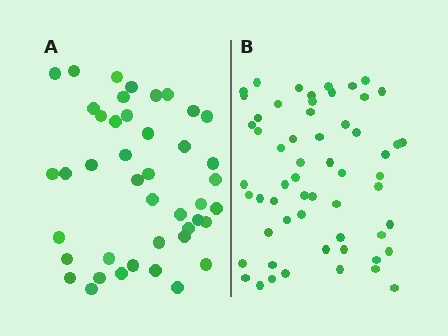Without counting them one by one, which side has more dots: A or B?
Region B (the right region) has more dots.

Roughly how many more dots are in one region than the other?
Region B has approximately 15 more dots than region A.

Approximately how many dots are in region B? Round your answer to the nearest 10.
About 60 dots. (The exact count is 58, which rounds to 60.)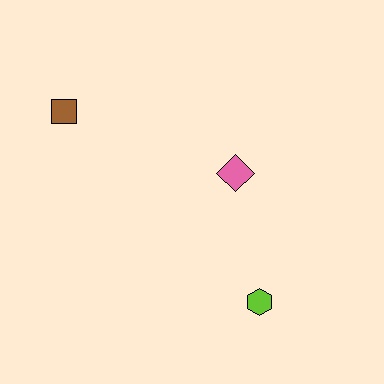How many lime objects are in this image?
There is 1 lime object.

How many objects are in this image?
There are 3 objects.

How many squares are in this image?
There is 1 square.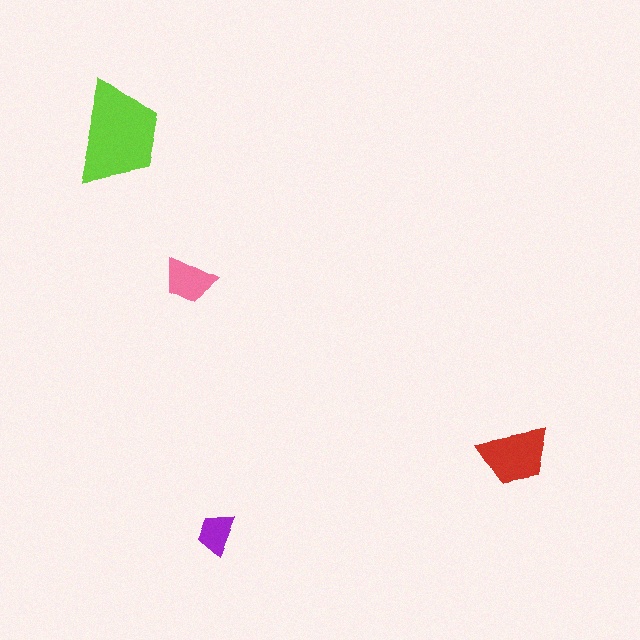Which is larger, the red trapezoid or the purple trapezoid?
The red one.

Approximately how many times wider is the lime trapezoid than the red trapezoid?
About 1.5 times wider.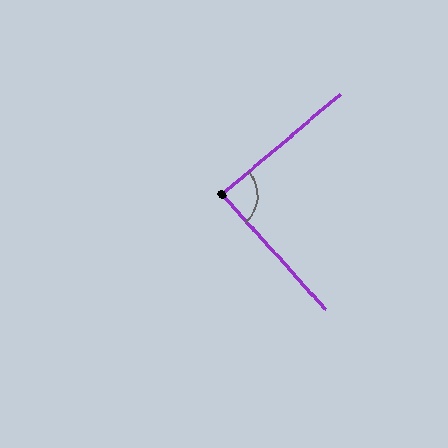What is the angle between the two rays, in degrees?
Approximately 88 degrees.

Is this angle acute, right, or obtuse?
It is approximately a right angle.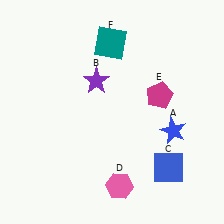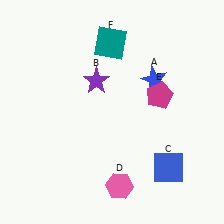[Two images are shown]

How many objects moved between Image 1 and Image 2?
1 object moved between the two images.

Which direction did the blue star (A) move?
The blue star (A) moved up.